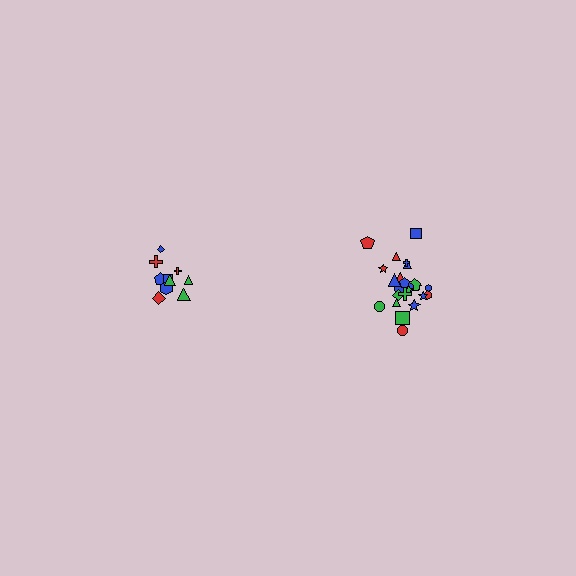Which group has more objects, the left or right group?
The right group.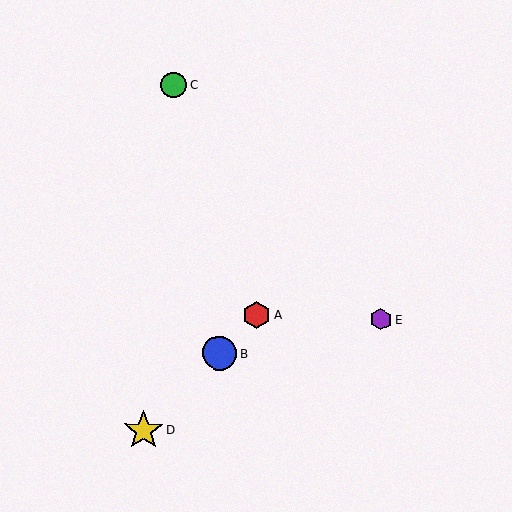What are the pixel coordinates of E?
Object E is at (381, 319).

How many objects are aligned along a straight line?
3 objects (A, B, D) are aligned along a straight line.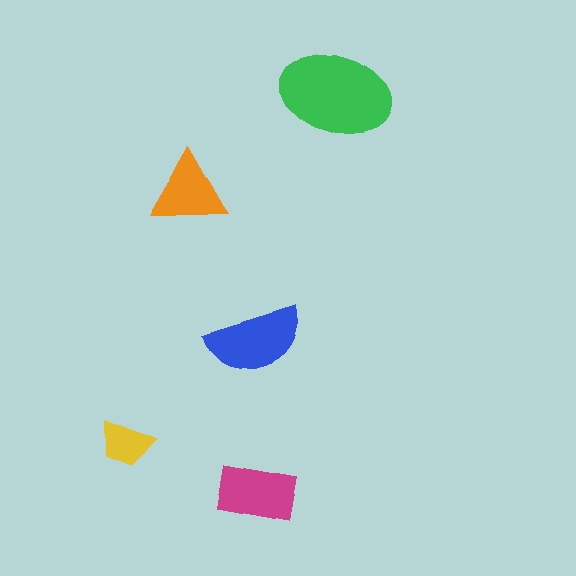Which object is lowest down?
The magenta rectangle is bottommost.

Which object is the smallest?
The yellow trapezoid.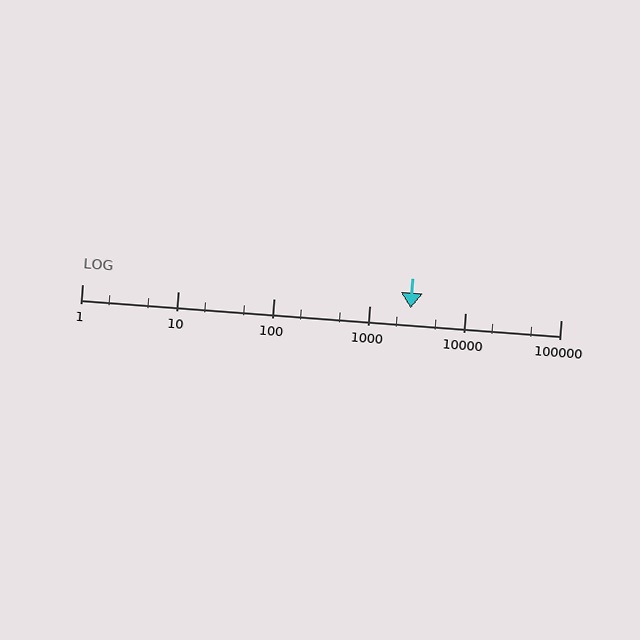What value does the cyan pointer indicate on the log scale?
The pointer indicates approximately 2700.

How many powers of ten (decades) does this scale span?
The scale spans 5 decades, from 1 to 100000.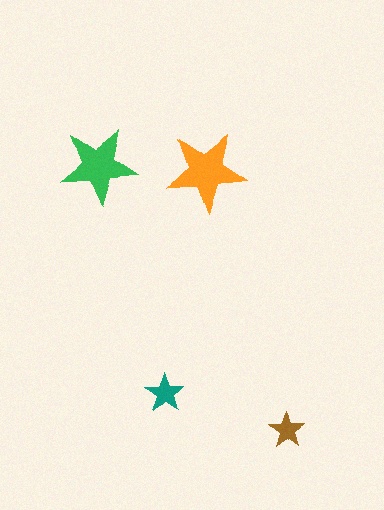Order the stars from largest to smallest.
the orange one, the green one, the teal one, the brown one.